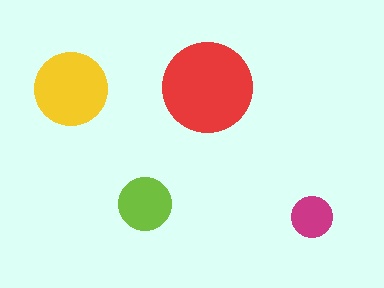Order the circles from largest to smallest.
the red one, the yellow one, the lime one, the magenta one.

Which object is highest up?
The red circle is topmost.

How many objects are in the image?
There are 4 objects in the image.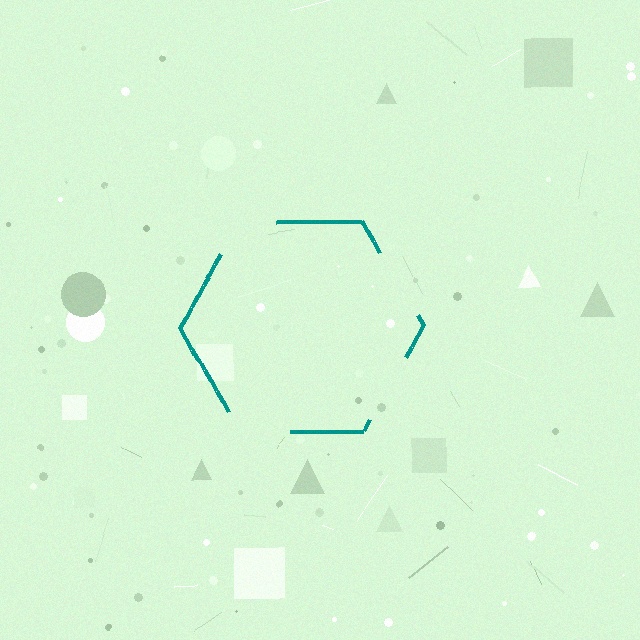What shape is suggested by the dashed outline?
The dashed outline suggests a hexagon.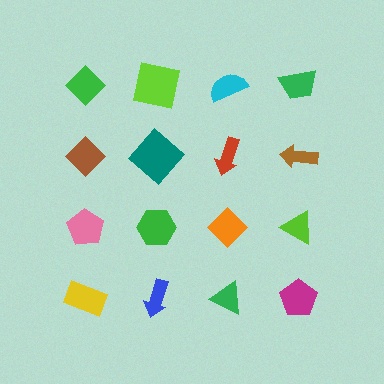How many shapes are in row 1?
4 shapes.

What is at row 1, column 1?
A green diamond.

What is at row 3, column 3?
An orange diamond.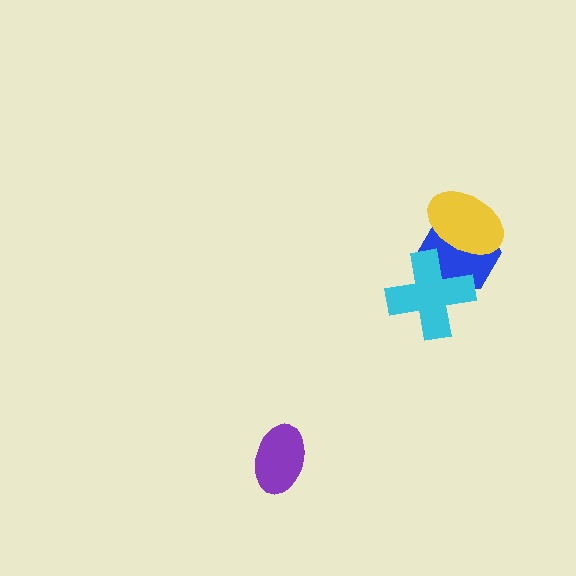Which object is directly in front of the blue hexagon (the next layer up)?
The yellow ellipse is directly in front of the blue hexagon.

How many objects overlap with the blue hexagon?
2 objects overlap with the blue hexagon.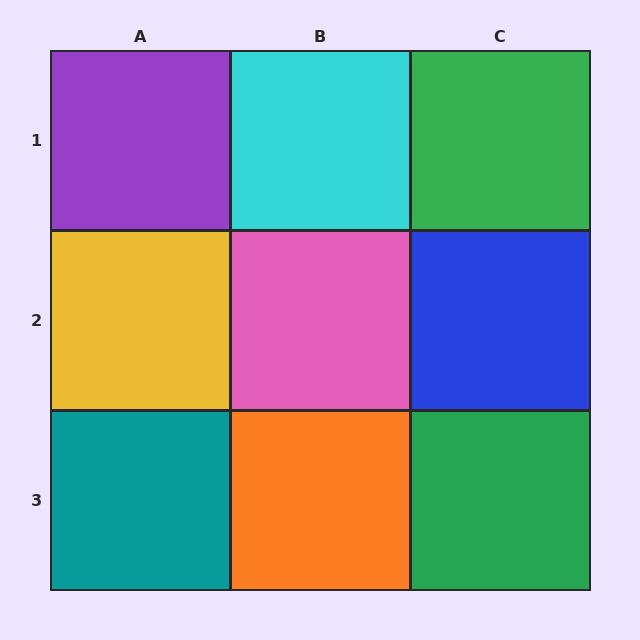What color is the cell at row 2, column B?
Pink.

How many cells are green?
2 cells are green.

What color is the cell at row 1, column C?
Green.